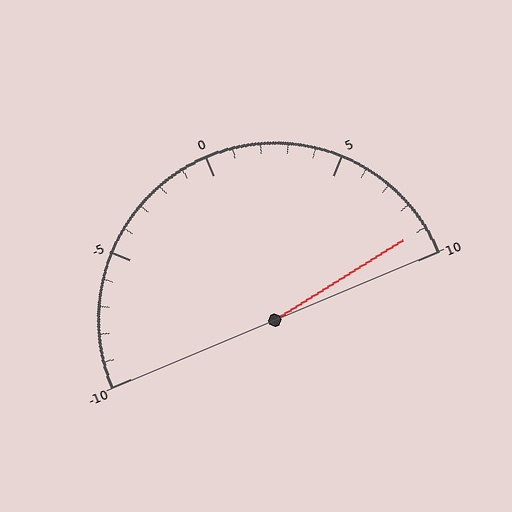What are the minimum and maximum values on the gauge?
The gauge ranges from -10 to 10.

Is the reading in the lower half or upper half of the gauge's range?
The reading is in the upper half of the range (-10 to 10).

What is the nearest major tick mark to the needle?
The nearest major tick mark is 10.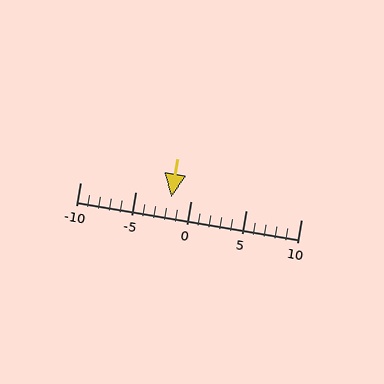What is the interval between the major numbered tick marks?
The major tick marks are spaced 5 units apart.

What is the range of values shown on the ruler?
The ruler shows values from -10 to 10.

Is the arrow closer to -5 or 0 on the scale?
The arrow is closer to 0.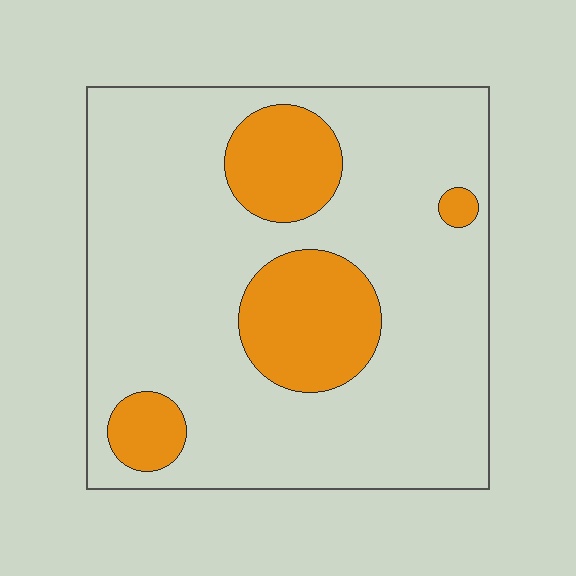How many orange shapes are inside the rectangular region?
4.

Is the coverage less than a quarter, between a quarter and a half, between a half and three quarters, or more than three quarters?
Less than a quarter.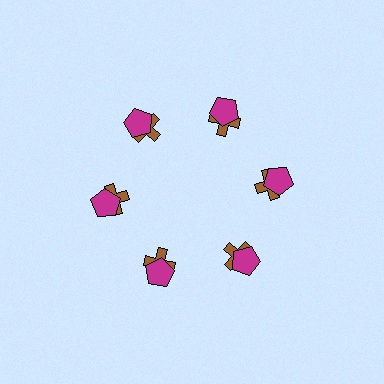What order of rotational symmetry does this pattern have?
This pattern has 6-fold rotational symmetry.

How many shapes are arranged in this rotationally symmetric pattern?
There are 12 shapes, arranged in 6 groups of 2.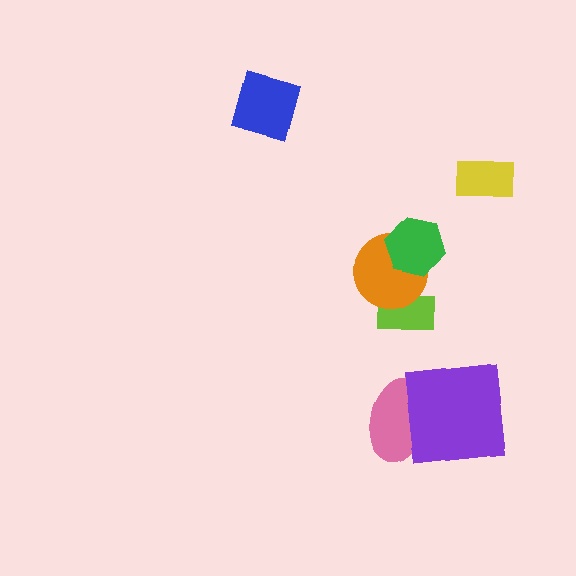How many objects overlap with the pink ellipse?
1 object overlaps with the pink ellipse.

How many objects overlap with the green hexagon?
1 object overlaps with the green hexagon.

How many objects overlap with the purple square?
1 object overlaps with the purple square.